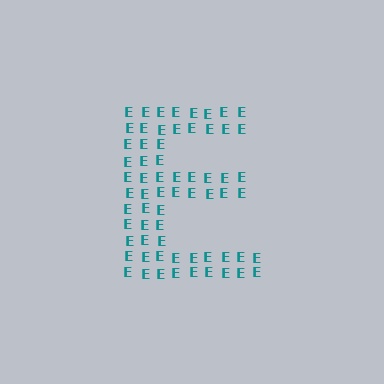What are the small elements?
The small elements are letter E's.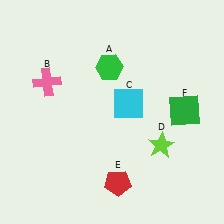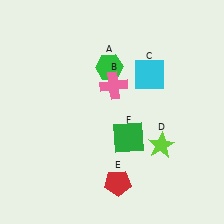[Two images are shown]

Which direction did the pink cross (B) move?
The pink cross (B) moved right.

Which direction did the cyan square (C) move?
The cyan square (C) moved up.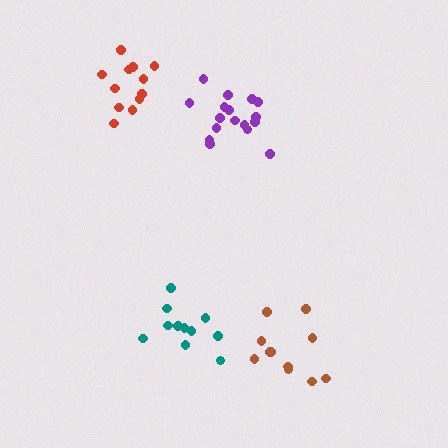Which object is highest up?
The red cluster is topmost.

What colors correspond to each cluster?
The clusters are colored: purple, teal, red, brown.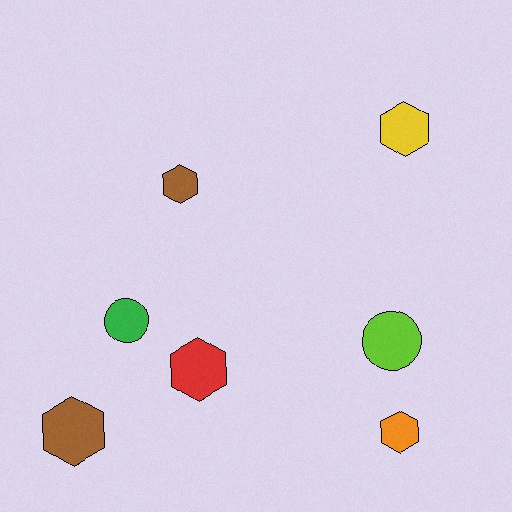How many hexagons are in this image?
There are 5 hexagons.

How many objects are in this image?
There are 7 objects.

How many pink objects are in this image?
There are no pink objects.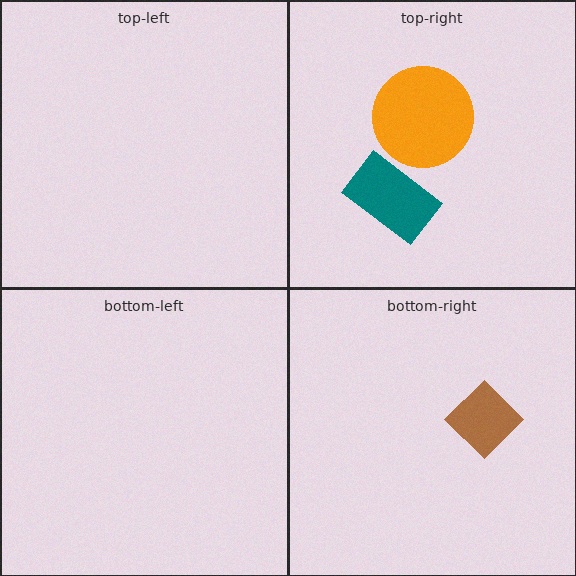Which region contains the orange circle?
The top-right region.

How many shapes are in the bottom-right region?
1.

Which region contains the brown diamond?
The bottom-right region.